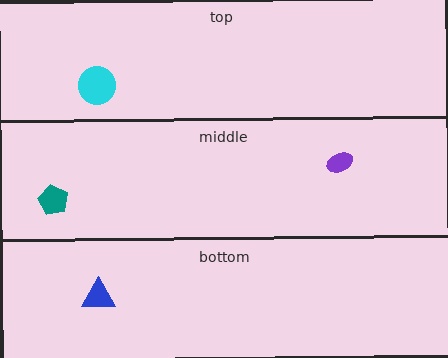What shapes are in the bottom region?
The blue triangle.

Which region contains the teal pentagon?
The middle region.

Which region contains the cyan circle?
The top region.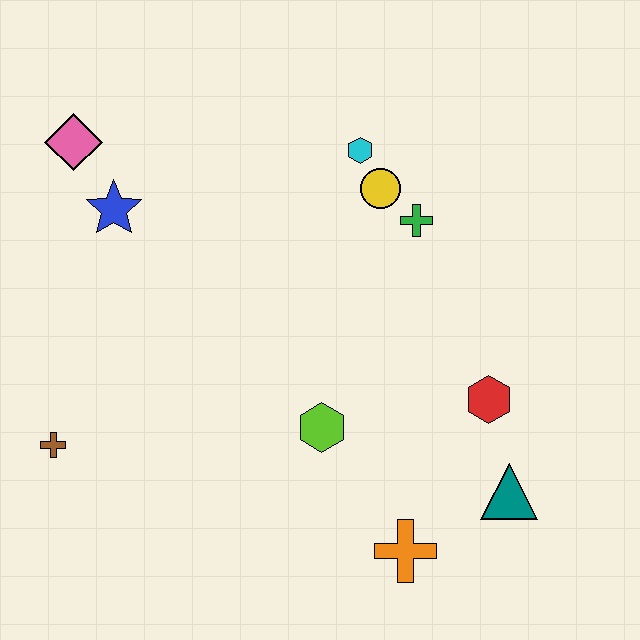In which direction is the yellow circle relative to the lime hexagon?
The yellow circle is above the lime hexagon.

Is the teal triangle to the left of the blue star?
No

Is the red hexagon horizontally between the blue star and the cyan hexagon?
No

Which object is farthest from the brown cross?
The teal triangle is farthest from the brown cross.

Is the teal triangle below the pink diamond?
Yes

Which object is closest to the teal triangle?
The red hexagon is closest to the teal triangle.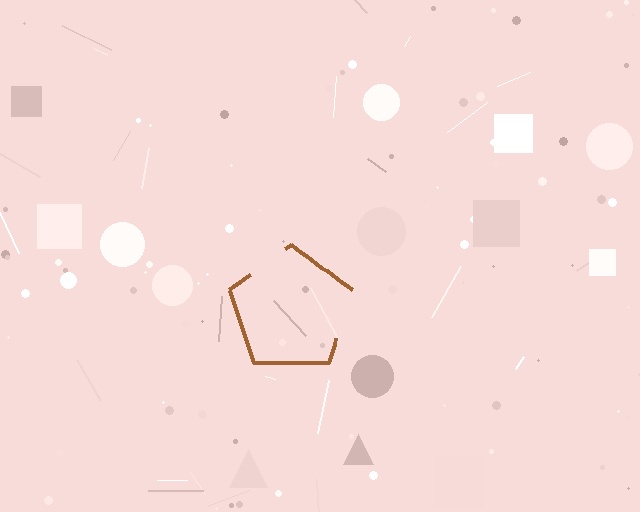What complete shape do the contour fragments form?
The contour fragments form a pentagon.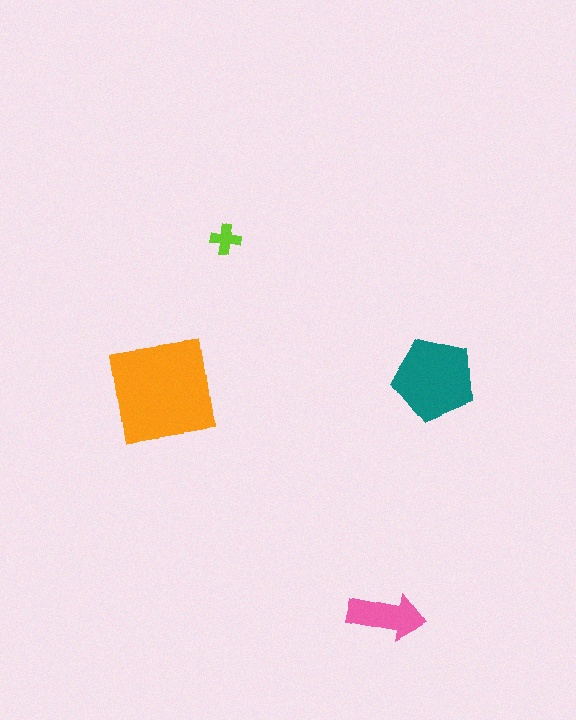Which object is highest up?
The lime cross is topmost.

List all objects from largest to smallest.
The orange square, the teal pentagon, the pink arrow, the lime cross.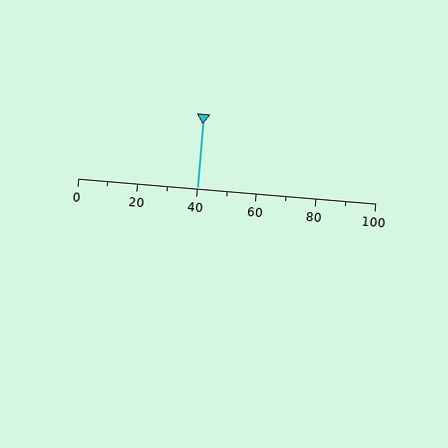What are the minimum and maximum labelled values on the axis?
The axis runs from 0 to 100.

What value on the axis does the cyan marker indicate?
The marker indicates approximately 40.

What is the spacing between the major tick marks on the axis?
The major ticks are spaced 20 apart.